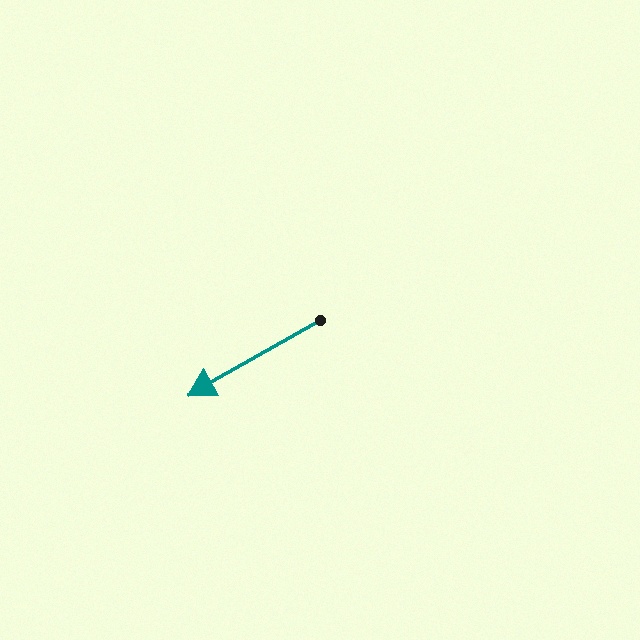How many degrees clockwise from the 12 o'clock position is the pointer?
Approximately 240 degrees.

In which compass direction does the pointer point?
Southwest.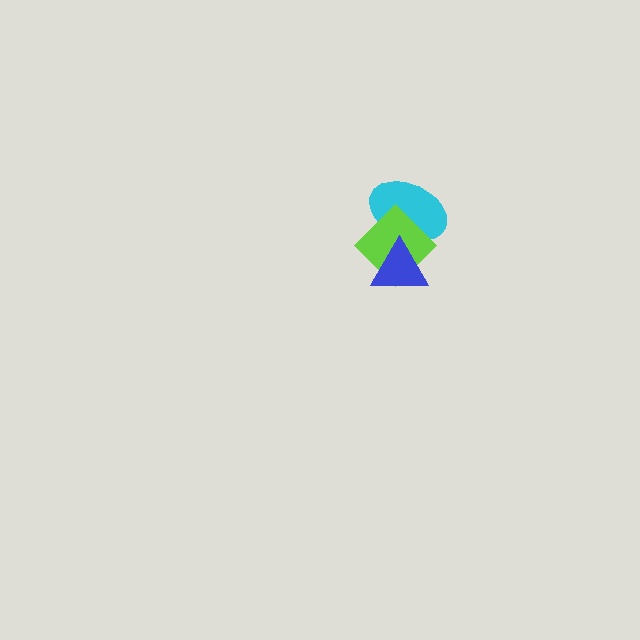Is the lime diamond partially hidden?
Yes, it is partially covered by another shape.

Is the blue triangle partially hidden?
No, no other shape covers it.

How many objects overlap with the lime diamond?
2 objects overlap with the lime diamond.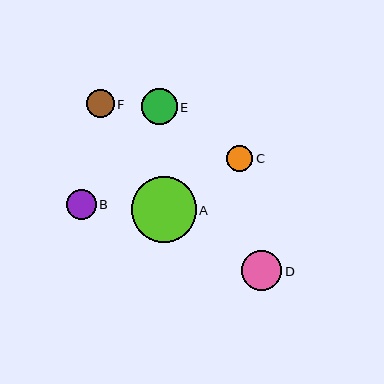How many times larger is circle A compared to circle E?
Circle A is approximately 1.8 times the size of circle E.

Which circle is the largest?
Circle A is the largest with a size of approximately 65 pixels.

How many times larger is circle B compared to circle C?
Circle B is approximately 1.1 times the size of circle C.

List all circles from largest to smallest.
From largest to smallest: A, D, E, B, F, C.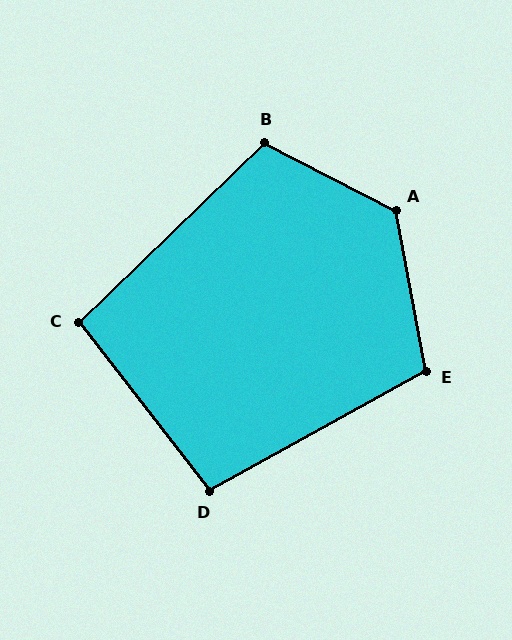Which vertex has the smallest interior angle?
C, at approximately 96 degrees.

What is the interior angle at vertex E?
Approximately 108 degrees (obtuse).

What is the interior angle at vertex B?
Approximately 109 degrees (obtuse).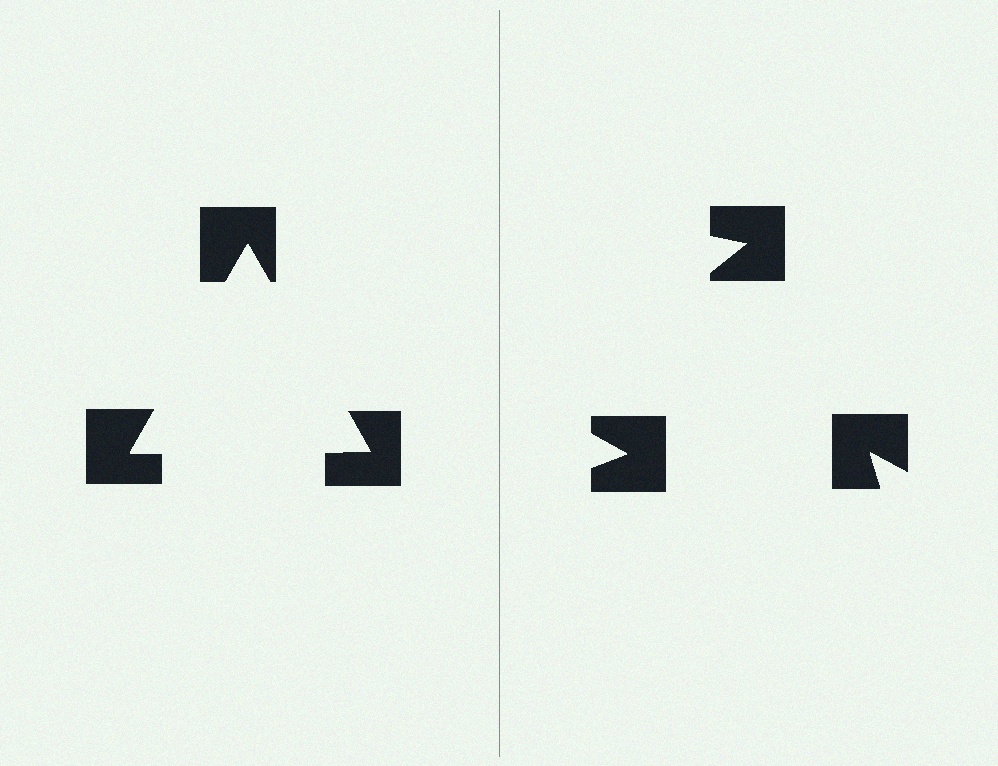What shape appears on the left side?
An illusory triangle.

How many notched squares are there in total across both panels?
6 — 3 on each side.